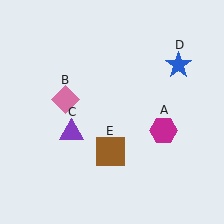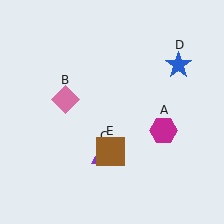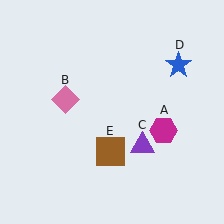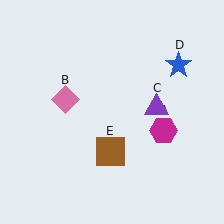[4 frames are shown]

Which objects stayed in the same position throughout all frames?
Magenta hexagon (object A) and pink diamond (object B) and blue star (object D) and brown square (object E) remained stationary.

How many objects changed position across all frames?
1 object changed position: purple triangle (object C).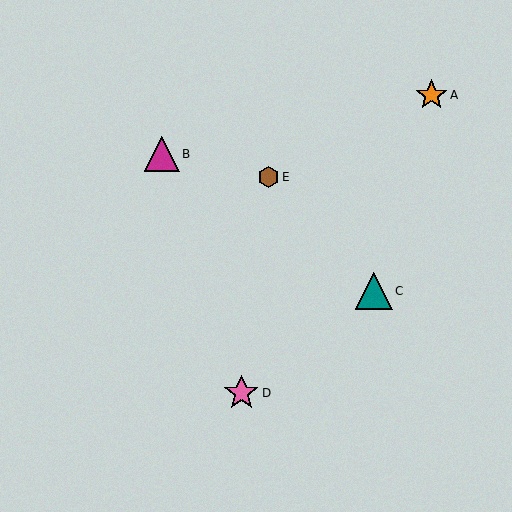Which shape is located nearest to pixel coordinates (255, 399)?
The pink star (labeled D) at (241, 393) is nearest to that location.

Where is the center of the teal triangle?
The center of the teal triangle is at (374, 291).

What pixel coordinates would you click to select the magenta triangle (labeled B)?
Click at (162, 154) to select the magenta triangle B.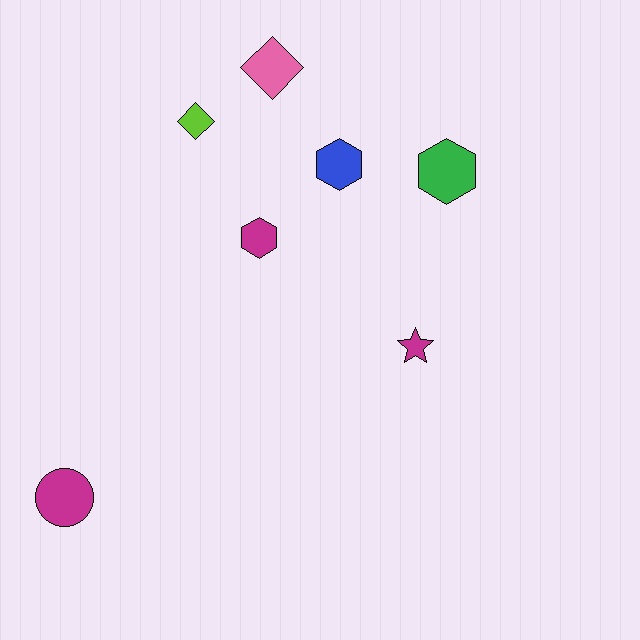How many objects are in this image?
There are 7 objects.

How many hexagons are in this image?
There are 3 hexagons.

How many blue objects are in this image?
There is 1 blue object.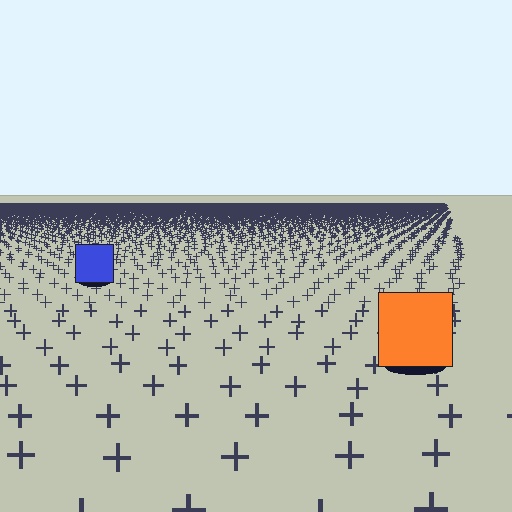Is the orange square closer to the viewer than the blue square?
Yes. The orange square is closer — you can tell from the texture gradient: the ground texture is coarser near it.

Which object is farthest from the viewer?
The blue square is farthest from the viewer. It appears smaller and the ground texture around it is denser.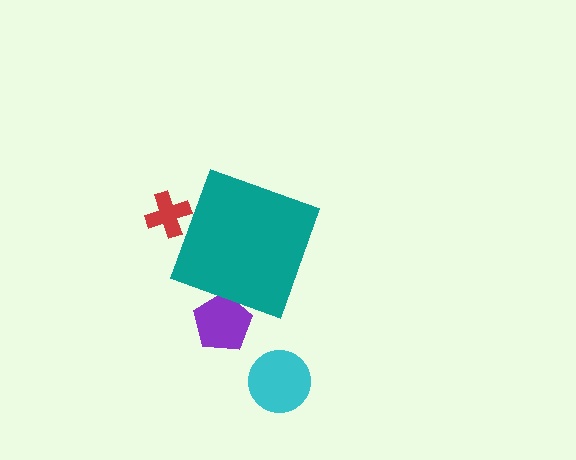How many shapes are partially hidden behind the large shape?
2 shapes are partially hidden.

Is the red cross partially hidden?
Yes, the red cross is partially hidden behind the teal diamond.